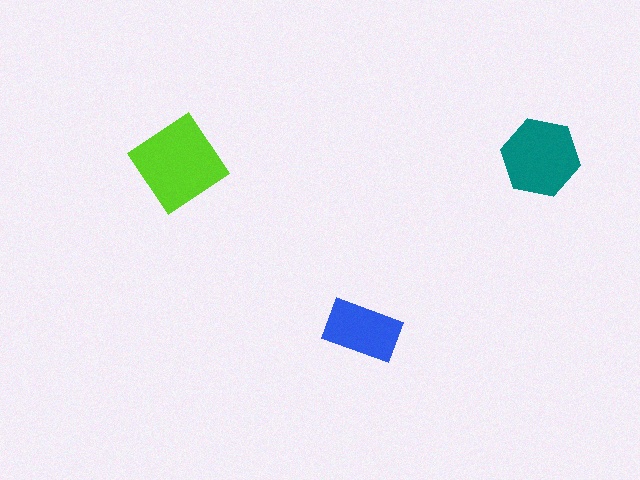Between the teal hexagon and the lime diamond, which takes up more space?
The lime diamond.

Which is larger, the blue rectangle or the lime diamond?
The lime diamond.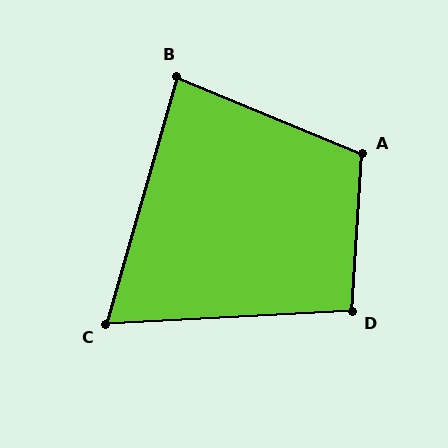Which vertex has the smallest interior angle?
C, at approximately 71 degrees.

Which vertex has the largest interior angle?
A, at approximately 109 degrees.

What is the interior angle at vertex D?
Approximately 97 degrees (obtuse).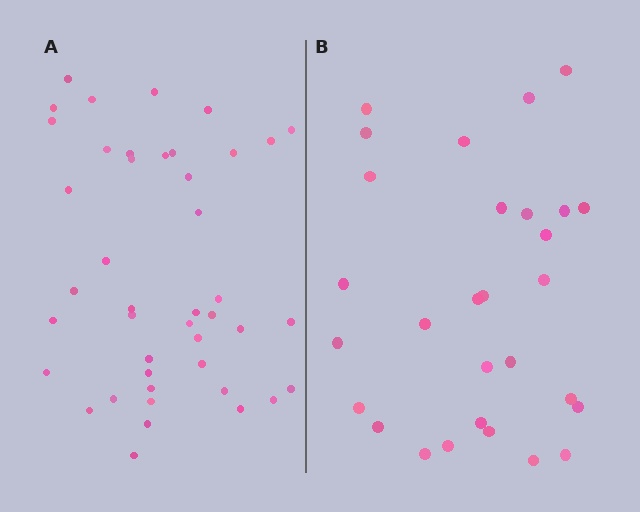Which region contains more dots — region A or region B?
Region A (the left region) has more dots.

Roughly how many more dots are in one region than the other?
Region A has approximately 15 more dots than region B.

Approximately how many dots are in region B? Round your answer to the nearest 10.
About 30 dots. (The exact count is 29, which rounds to 30.)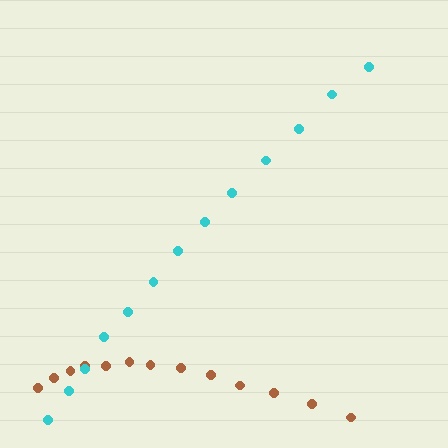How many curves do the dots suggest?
There are 2 distinct paths.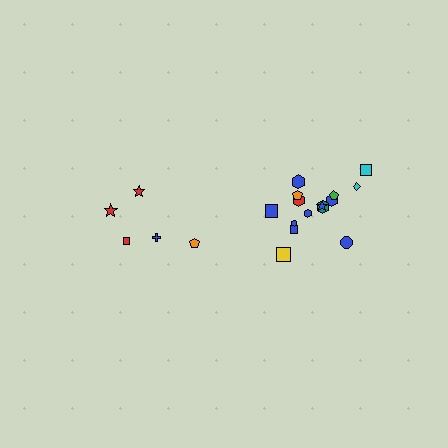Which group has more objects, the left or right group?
The right group.